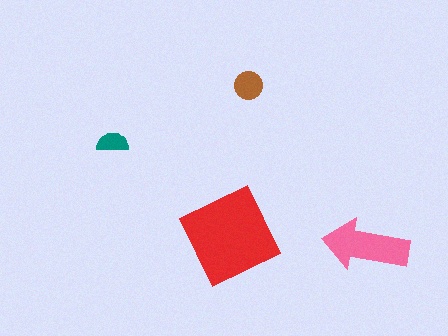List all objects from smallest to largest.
The teal semicircle, the brown circle, the pink arrow, the red diamond.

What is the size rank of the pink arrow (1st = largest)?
2nd.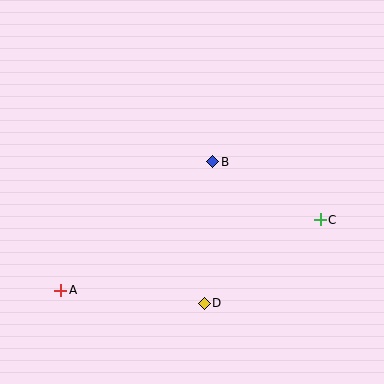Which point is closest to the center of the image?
Point B at (213, 162) is closest to the center.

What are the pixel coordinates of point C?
Point C is at (320, 220).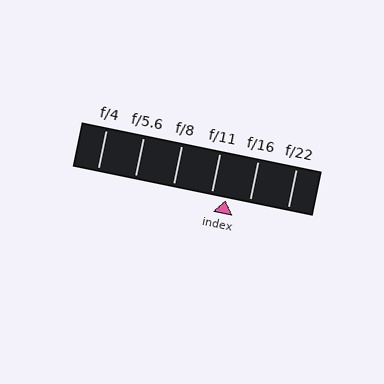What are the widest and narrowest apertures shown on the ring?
The widest aperture shown is f/4 and the narrowest is f/22.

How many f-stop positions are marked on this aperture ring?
There are 6 f-stop positions marked.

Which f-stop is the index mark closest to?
The index mark is closest to f/11.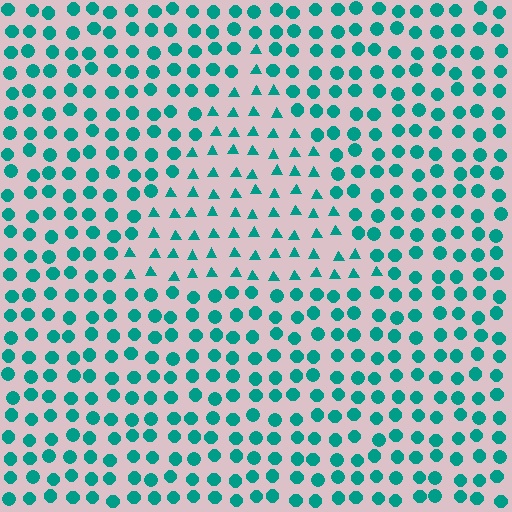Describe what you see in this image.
The image is filled with small teal elements arranged in a uniform grid. A triangle-shaped region contains triangles, while the surrounding area contains circles. The boundary is defined purely by the change in element shape.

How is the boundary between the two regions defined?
The boundary is defined by a change in element shape: triangles inside vs. circles outside. All elements share the same color and spacing.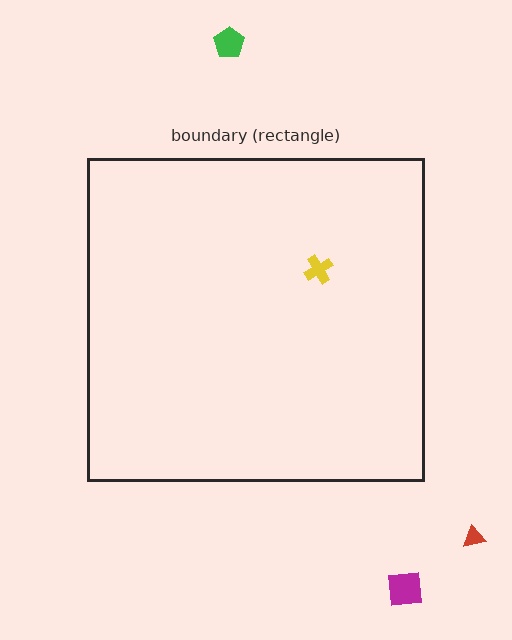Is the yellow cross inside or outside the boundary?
Inside.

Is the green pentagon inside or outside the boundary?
Outside.